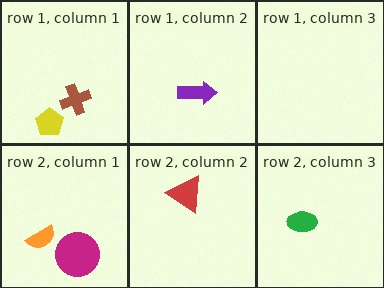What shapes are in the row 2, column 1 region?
The orange semicircle, the magenta circle.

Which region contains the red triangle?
The row 2, column 2 region.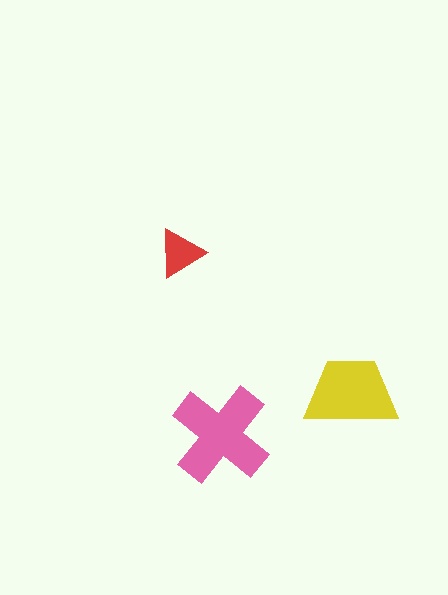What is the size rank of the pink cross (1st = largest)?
1st.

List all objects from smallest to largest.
The red triangle, the yellow trapezoid, the pink cross.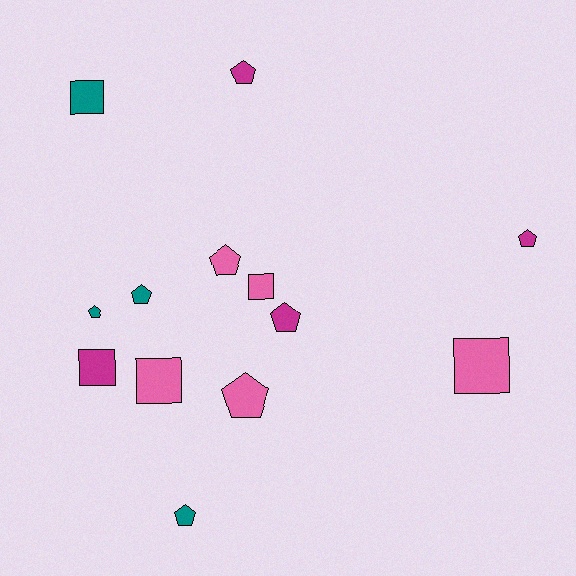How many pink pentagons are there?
There are 2 pink pentagons.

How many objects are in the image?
There are 13 objects.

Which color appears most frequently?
Pink, with 5 objects.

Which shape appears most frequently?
Pentagon, with 8 objects.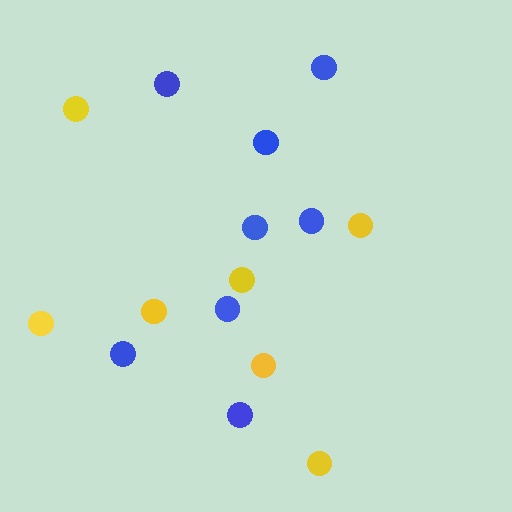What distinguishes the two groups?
There are 2 groups: one group of blue circles (8) and one group of yellow circles (7).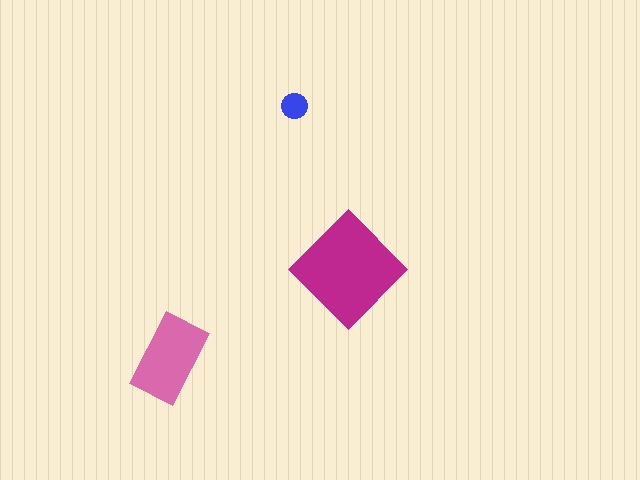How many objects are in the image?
There are 3 objects in the image.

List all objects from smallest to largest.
The blue circle, the pink rectangle, the magenta diamond.